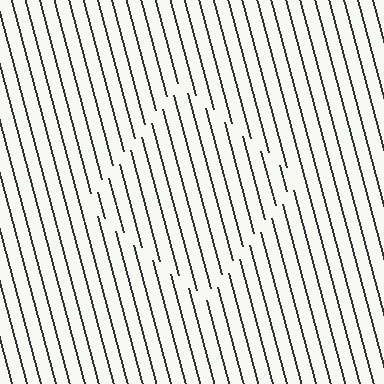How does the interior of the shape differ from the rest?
The interior of the shape contains the same grating, shifted by half a period — the contour is defined by the phase discontinuity where line-ends from the inner and outer gratings abut.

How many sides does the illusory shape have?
4 sides — the line-ends trace a square.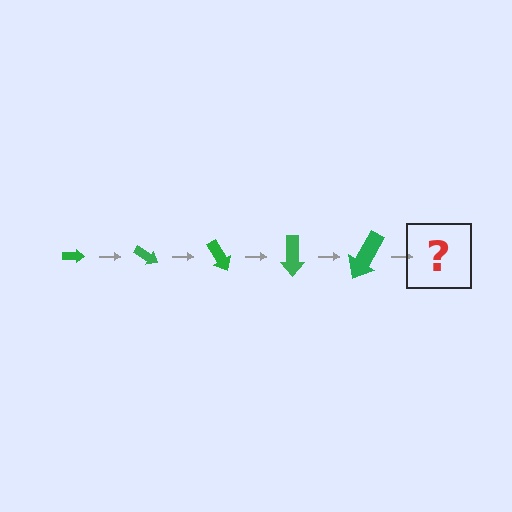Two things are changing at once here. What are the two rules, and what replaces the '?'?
The two rules are that the arrow grows larger each step and it rotates 30 degrees each step. The '?' should be an arrow, larger than the previous one and rotated 150 degrees from the start.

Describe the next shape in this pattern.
It should be an arrow, larger than the previous one and rotated 150 degrees from the start.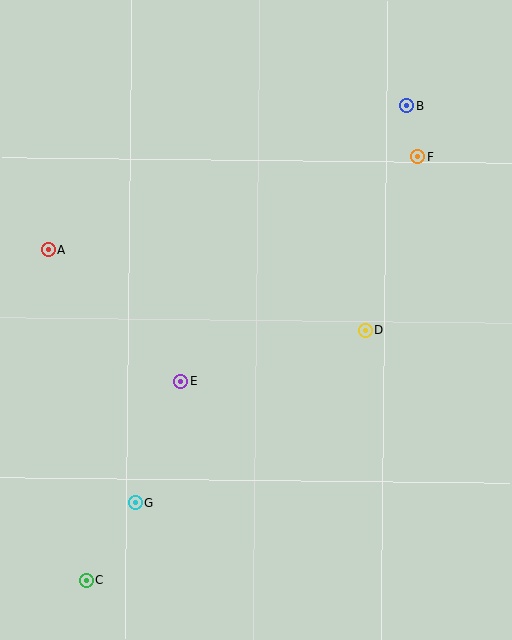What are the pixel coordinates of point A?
Point A is at (48, 250).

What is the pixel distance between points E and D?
The distance between E and D is 191 pixels.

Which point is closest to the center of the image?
Point E at (181, 381) is closest to the center.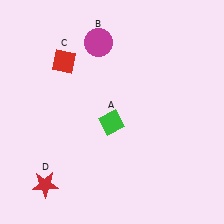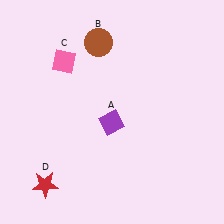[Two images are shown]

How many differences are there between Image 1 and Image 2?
There are 3 differences between the two images.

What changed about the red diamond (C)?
In Image 1, C is red. In Image 2, it changed to pink.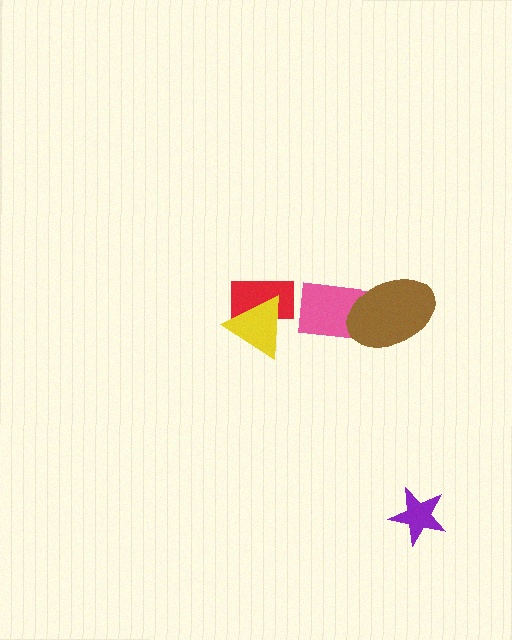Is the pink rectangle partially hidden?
Yes, it is partially covered by another shape.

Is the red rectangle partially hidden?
Yes, it is partially covered by another shape.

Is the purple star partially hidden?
No, no other shape covers it.